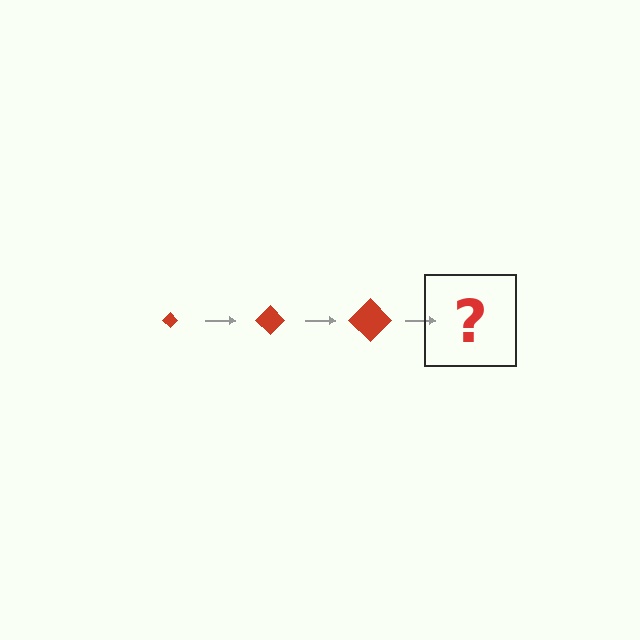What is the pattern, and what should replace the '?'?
The pattern is that the diamond gets progressively larger each step. The '?' should be a red diamond, larger than the previous one.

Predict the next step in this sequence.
The next step is a red diamond, larger than the previous one.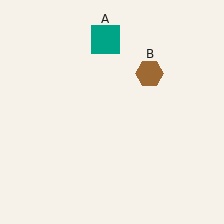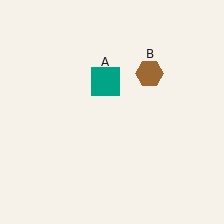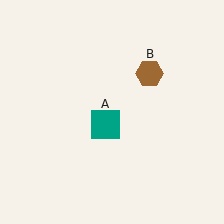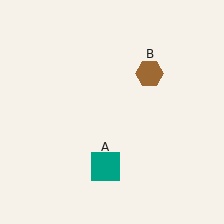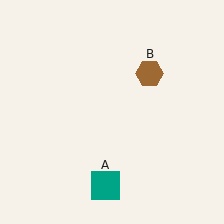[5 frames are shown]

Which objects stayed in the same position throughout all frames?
Brown hexagon (object B) remained stationary.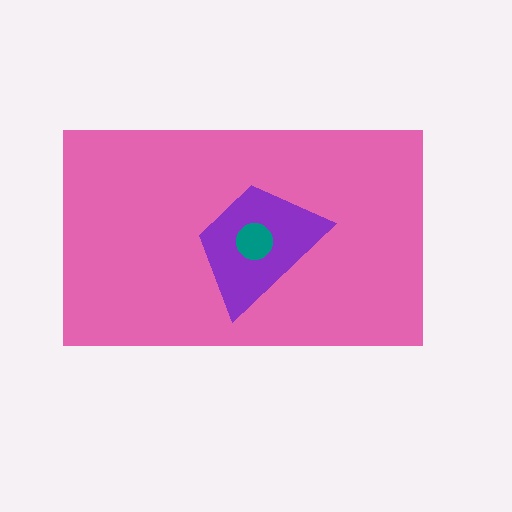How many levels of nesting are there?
3.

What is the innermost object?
The teal circle.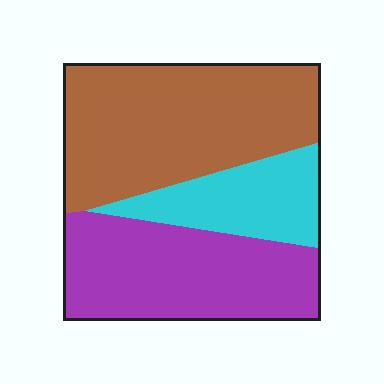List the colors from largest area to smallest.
From largest to smallest: brown, purple, cyan.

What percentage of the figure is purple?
Purple covers about 35% of the figure.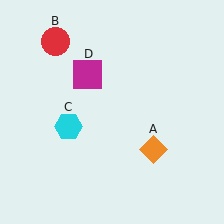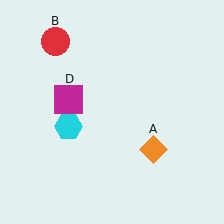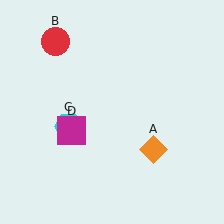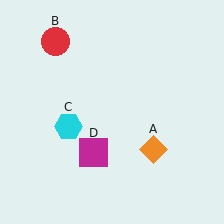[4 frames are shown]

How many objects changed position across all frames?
1 object changed position: magenta square (object D).